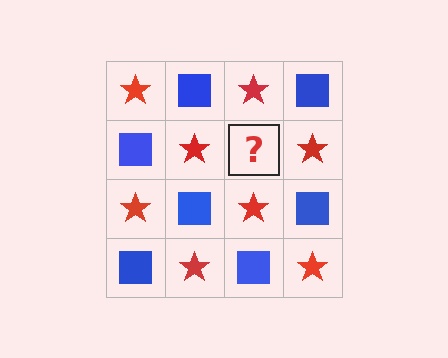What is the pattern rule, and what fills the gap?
The rule is that it alternates red star and blue square in a checkerboard pattern. The gap should be filled with a blue square.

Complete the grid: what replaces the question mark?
The question mark should be replaced with a blue square.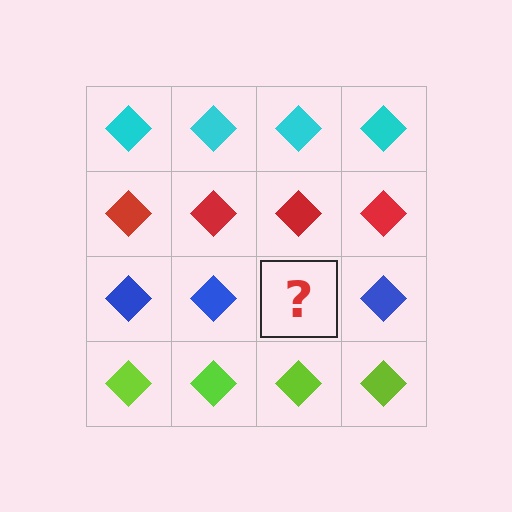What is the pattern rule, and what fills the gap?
The rule is that each row has a consistent color. The gap should be filled with a blue diamond.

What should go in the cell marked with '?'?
The missing cell should contain a blue diamond.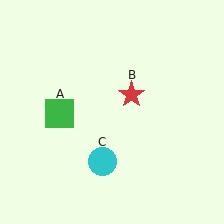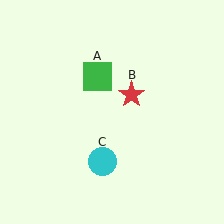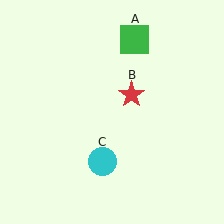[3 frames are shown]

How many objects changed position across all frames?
1 object changed position: green square (object A).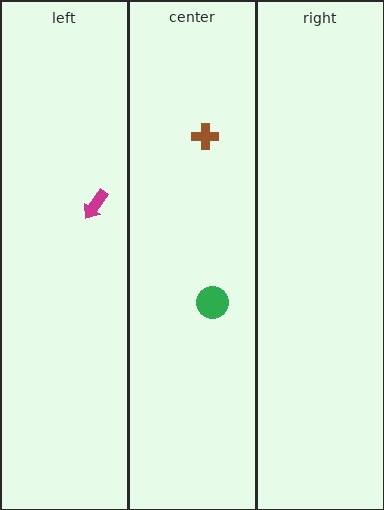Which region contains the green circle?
The center region.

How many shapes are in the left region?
1.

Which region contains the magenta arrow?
The left region.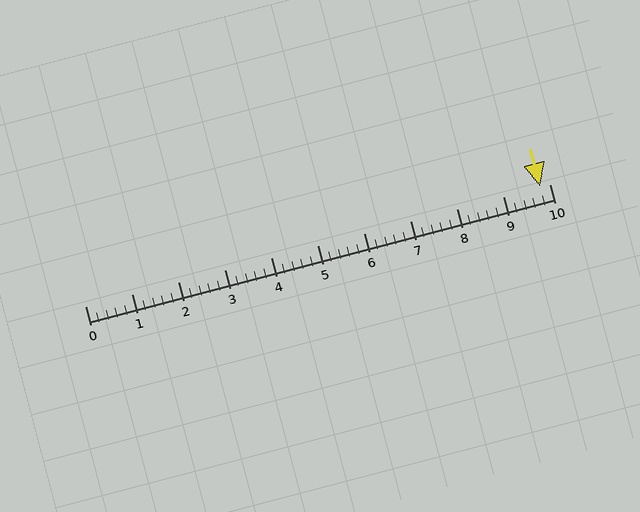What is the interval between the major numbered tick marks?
The major tick marks are spaced 1 units apart.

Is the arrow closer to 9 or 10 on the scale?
The arrow is closer to 10.